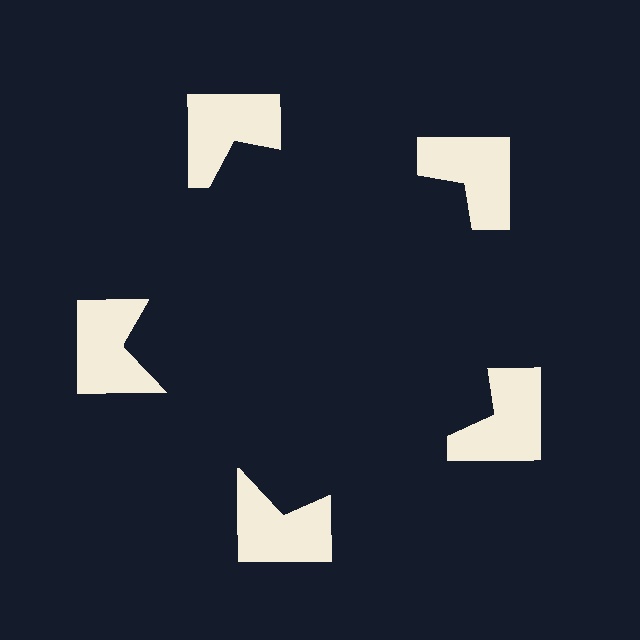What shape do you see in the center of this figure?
An illusory pentagon — its edges are inferred from the aligned wedge cuts in the notched squares, not physically drawn.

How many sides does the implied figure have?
5 sides.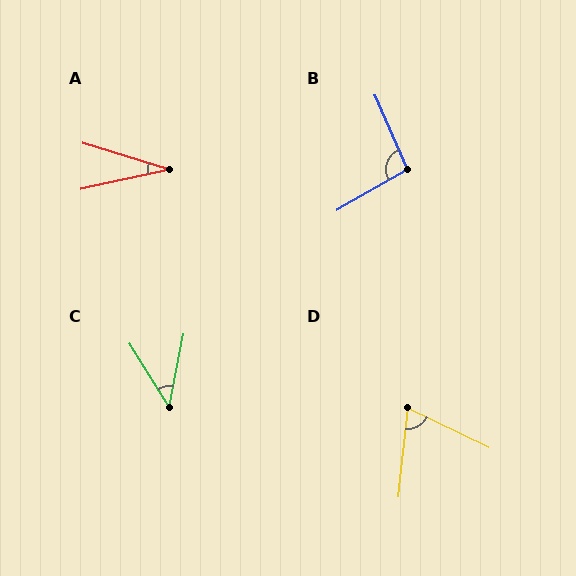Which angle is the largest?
B, at approximately 96 degrees.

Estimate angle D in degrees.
Approximately 70 degrees.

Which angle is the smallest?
A, at approximately 30 degrees.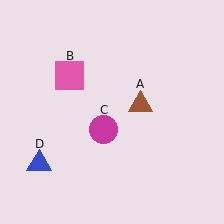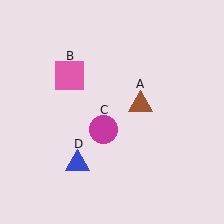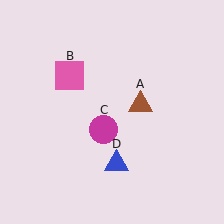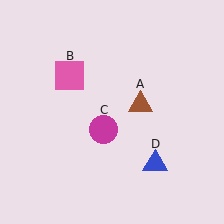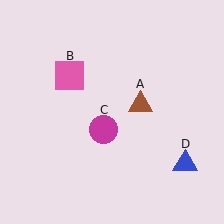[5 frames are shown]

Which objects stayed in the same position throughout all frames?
Brown triangle (object A) and pink square (object B) and magenta circle (object C) remained stationary.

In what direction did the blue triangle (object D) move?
The blue triangle (object D) moved right.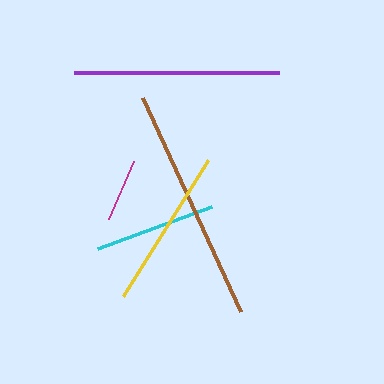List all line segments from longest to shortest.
From longest to shortest: brown, purple, yellow, cyan, magenta.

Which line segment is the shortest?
The magenta line is the shortest at approximately 63 pixels.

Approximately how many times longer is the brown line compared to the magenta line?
The brown line is approximately 3.7 times the length of the magenta line.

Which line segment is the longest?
The brown line is the longest at approximately 235 pixels.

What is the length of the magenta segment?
The magenta segment is approximately 63 pixels long.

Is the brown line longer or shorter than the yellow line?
The brown line is longer than the yellow line.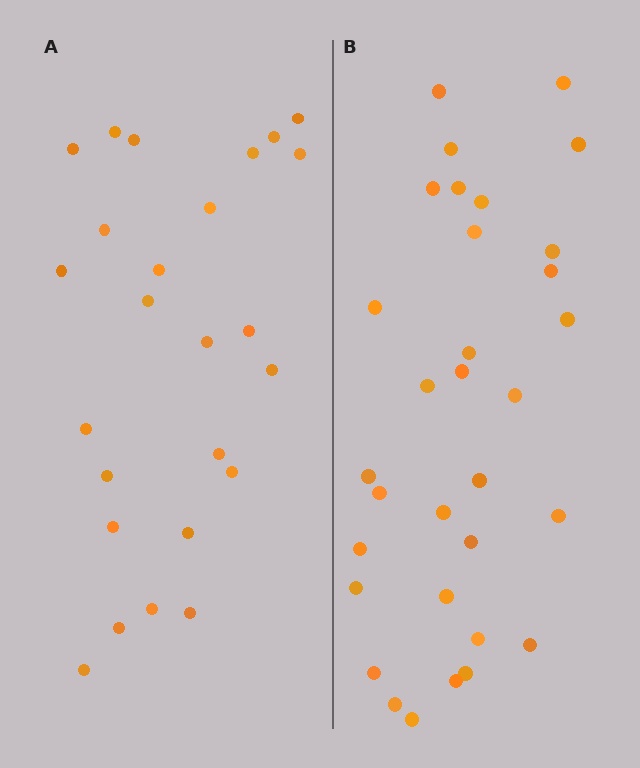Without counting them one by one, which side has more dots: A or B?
Region B (the right region) has more dots.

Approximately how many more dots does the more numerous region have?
Region B has roughly 8 or so more dots than region A.